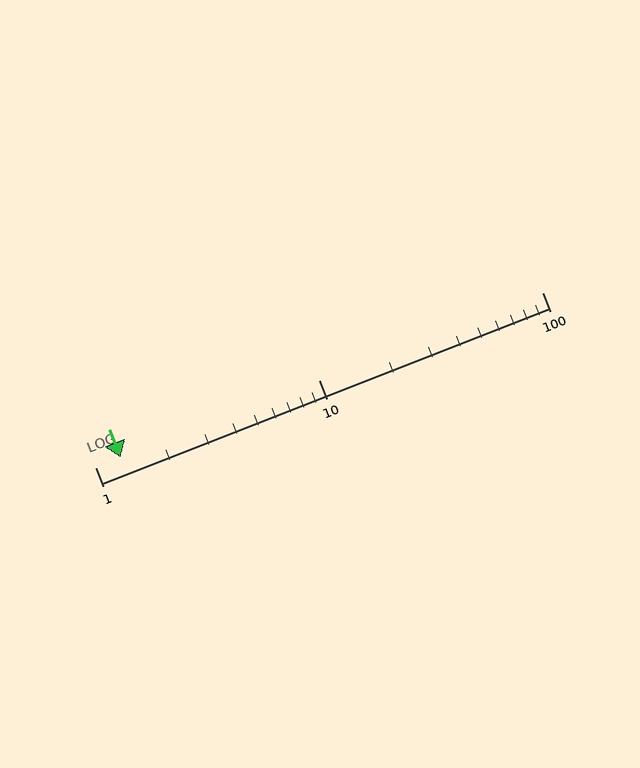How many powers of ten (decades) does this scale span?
The scale spans 2 decades, from 1 to 100.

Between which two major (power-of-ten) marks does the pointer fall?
The pointer is between 1 and 10.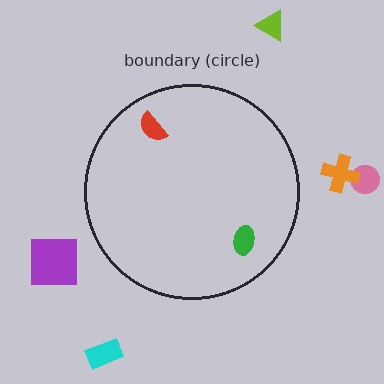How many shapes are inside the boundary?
2 inside, 5 outside.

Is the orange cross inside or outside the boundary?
Outside.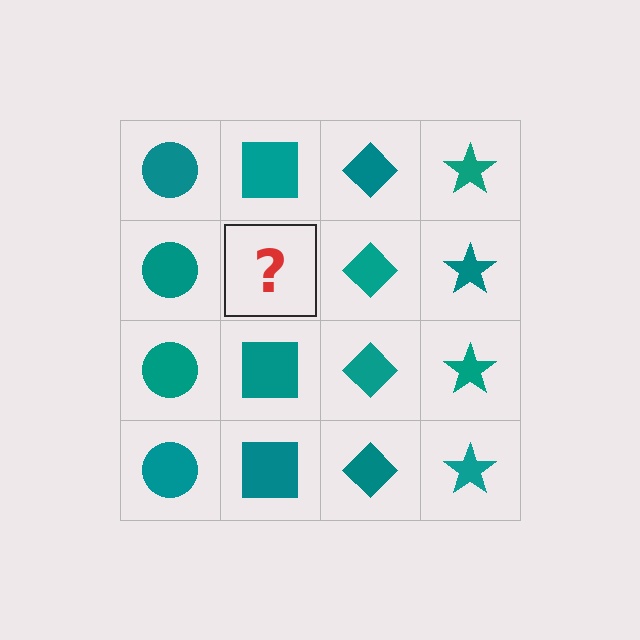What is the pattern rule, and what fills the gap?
The rule is that each column has a consistent shape. The gap should be filled with a teal square.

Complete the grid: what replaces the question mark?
The question mark should be replaced with a teal square.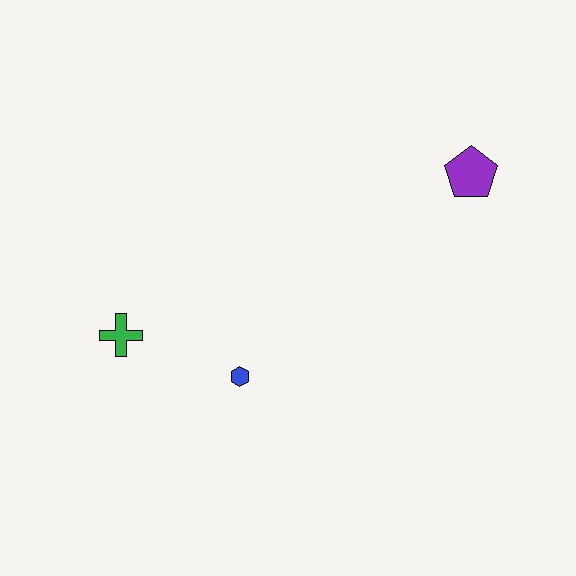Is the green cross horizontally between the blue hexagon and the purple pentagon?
No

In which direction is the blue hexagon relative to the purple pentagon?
The blue hexagon is to the left of the purple pentagon.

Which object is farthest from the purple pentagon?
The green cross is farthest from the purple pentagon.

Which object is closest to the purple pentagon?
The blue hexagon is closest to the purple pentagon.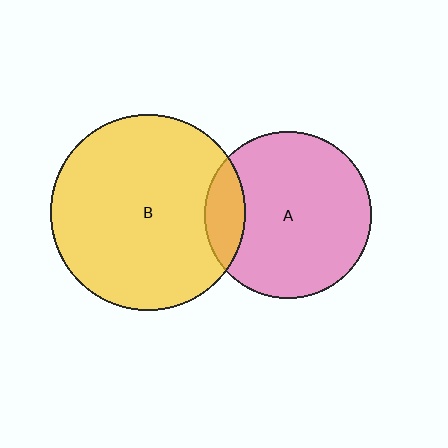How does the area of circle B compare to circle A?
Approximately 1.4 times.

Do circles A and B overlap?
Yes.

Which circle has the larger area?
Circle B (yellow).